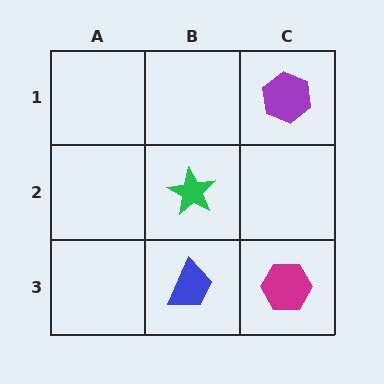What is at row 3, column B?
A blue trapezoid.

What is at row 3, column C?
A magenta hexagon.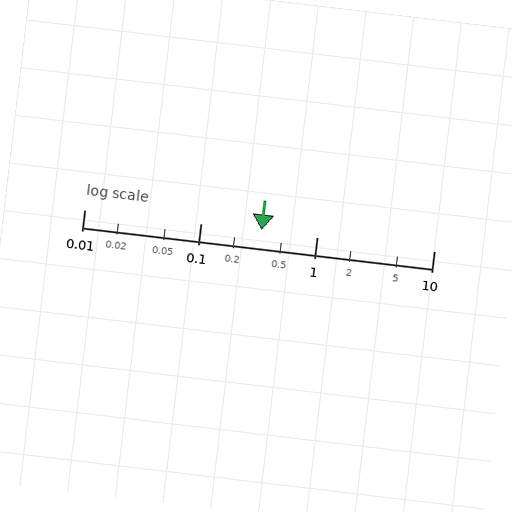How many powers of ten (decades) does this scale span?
The scale spans 3 decades, from 0.01 to 10.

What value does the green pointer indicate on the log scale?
The pointer indicates approximately 0.33.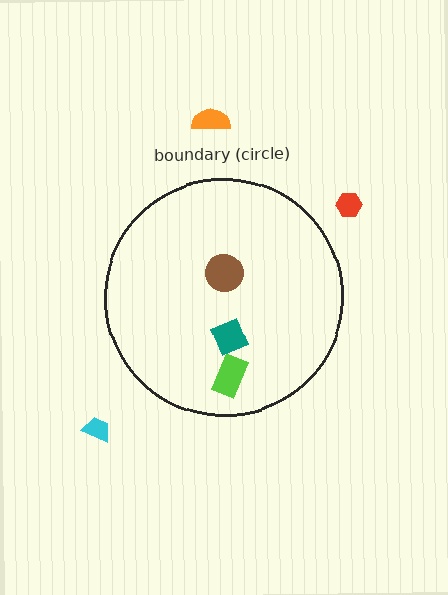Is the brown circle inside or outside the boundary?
Inside.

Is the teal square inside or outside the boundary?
Inside.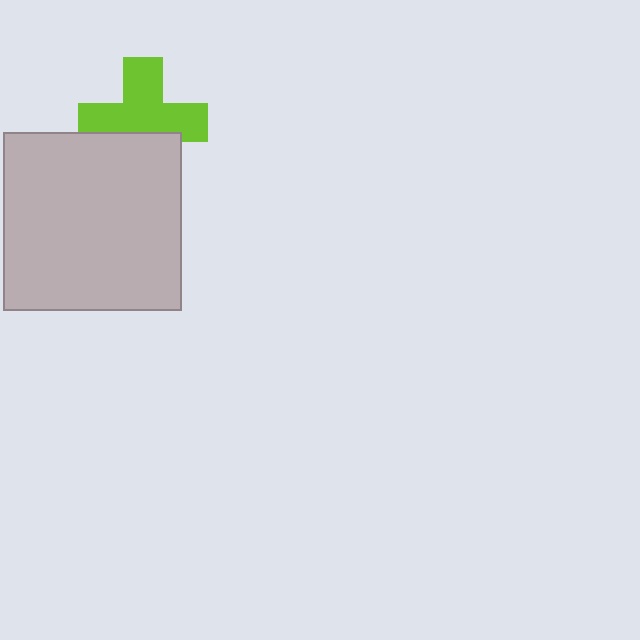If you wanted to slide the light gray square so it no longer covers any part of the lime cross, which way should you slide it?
Slide it down — that is the most direct way to separate the two shapes.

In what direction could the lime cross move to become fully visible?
The lime cross could move up. That would shift it out from behind the light gray square entirely.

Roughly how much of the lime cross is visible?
Most of it is visible (roughly 67%).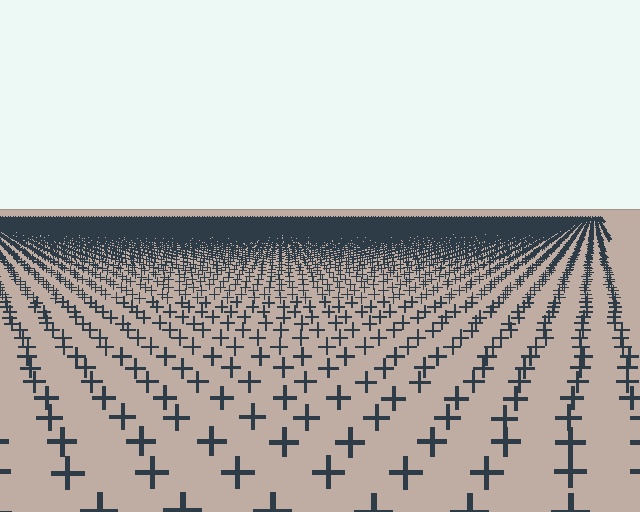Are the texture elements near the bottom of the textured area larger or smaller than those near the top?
Larger. Near the bottom, elements are closer to the viewer and appear at a bigger on-screen size.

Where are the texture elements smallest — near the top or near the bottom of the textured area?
Near the top.